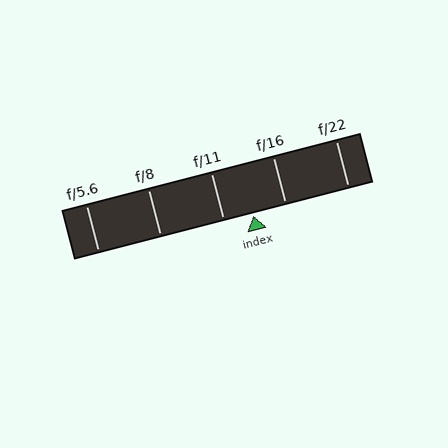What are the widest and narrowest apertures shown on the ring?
The widest aperture shown is f/5.6 and the narrowest is f/22.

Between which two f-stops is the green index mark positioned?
The index mark is between f/11 and f/16.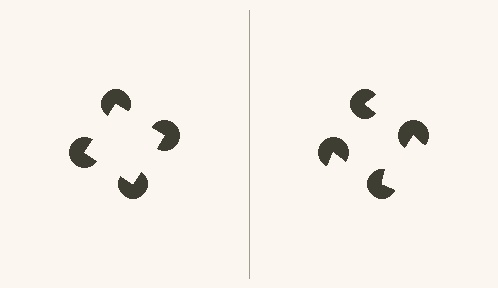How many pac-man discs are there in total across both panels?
8 — 4 on each side.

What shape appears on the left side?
An illusory square.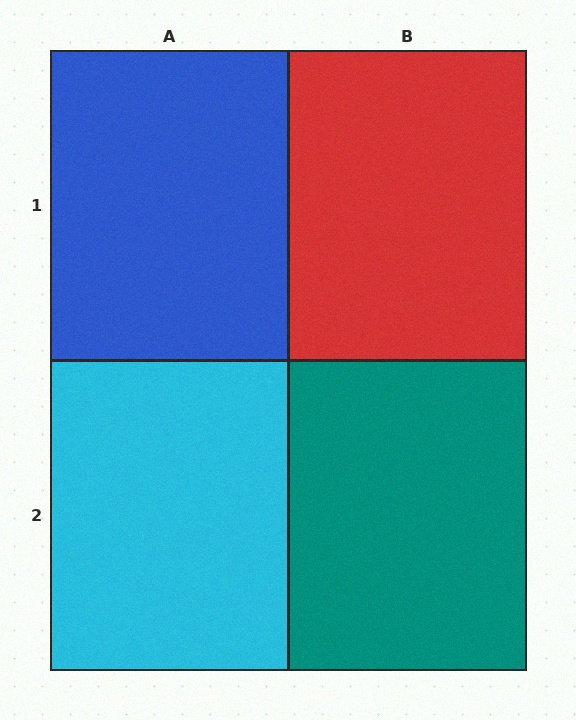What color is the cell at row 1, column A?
Blue.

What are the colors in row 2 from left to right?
Cyan, teal.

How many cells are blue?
1 cell is blue.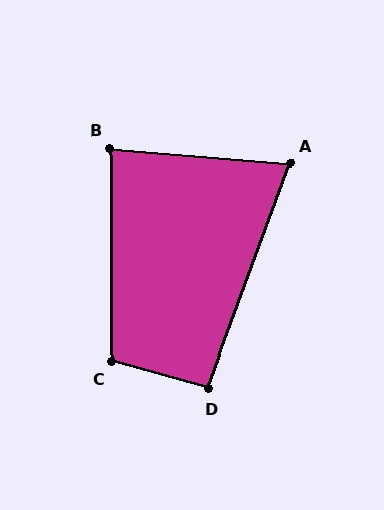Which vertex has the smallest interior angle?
A, at approximately 75 degrees.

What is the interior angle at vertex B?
Approximately 85 degrees (approximately right).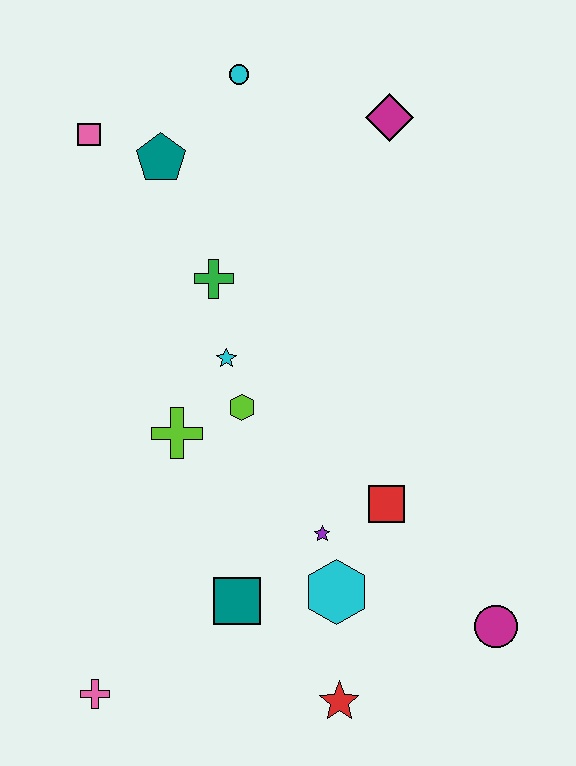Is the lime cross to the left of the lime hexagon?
Yes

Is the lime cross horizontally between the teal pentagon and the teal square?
Yes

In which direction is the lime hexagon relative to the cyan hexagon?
The lime hexagon is above the cyan hexagon.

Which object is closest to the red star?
The cyan hexagon is closest to the red star.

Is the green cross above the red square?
Yes